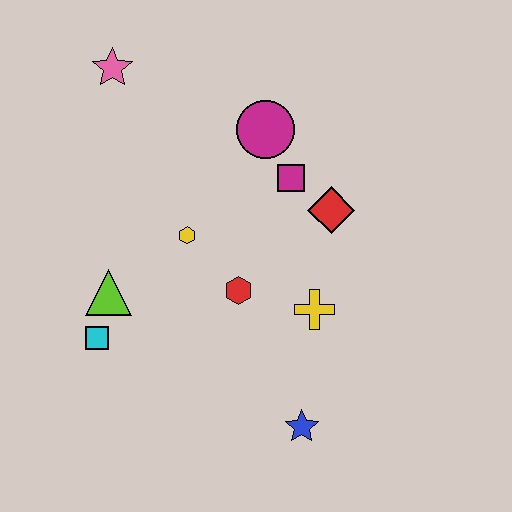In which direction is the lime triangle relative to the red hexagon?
The lime triangle is to the left of the red hexagon.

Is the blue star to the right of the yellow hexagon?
Yes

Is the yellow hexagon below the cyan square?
No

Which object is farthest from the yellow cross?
The pink star is farthest from the yellow cross.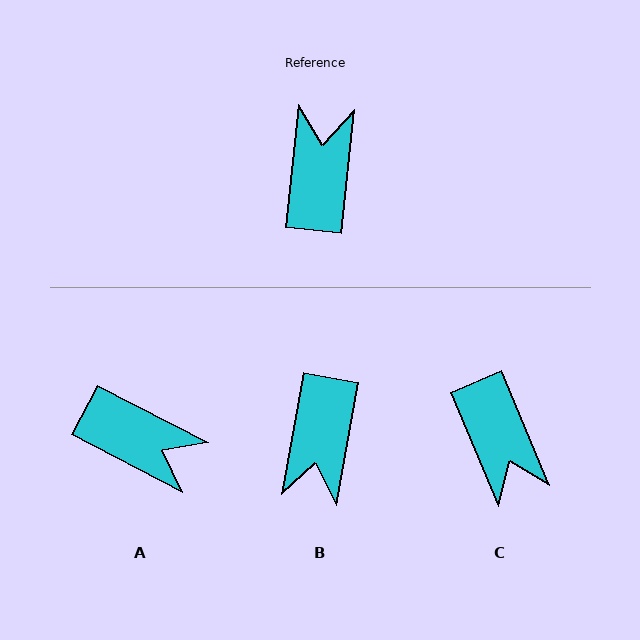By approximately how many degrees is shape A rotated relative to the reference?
Approximately 112 degrees clockwise.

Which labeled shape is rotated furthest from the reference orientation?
B, about 175 degrees away.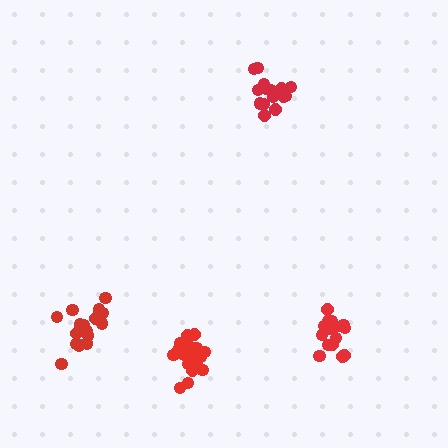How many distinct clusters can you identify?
There are 4 distinct clusters.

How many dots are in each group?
Group 1: 18 dots, Group 2: 16 dots, Group 3: 20 dots, Group 4: 16 dots (70 total).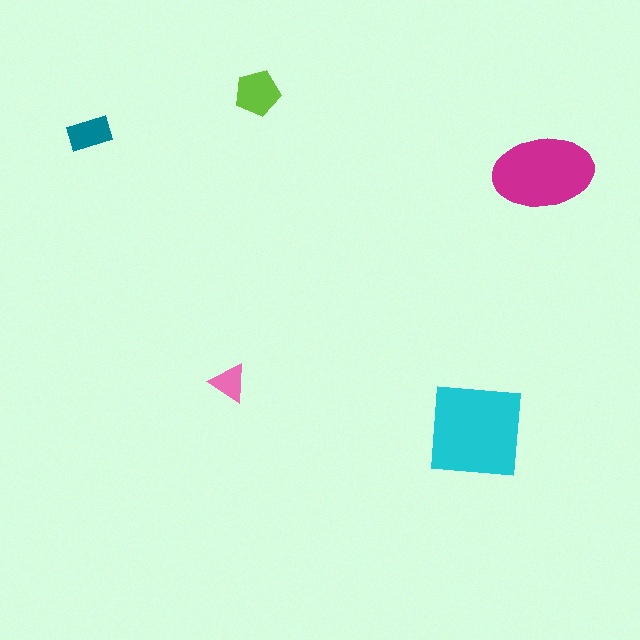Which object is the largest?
The cyan square.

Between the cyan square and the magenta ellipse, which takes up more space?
The cyan square.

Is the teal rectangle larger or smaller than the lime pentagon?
Smaller.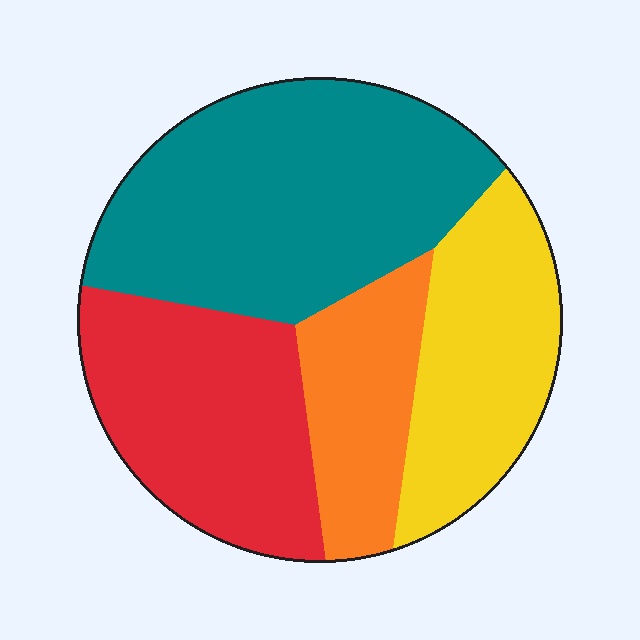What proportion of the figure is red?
Red takes up about one quarter (1/4) of the figure.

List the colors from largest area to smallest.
From largest to smallest: teal, red, yellow, orange.